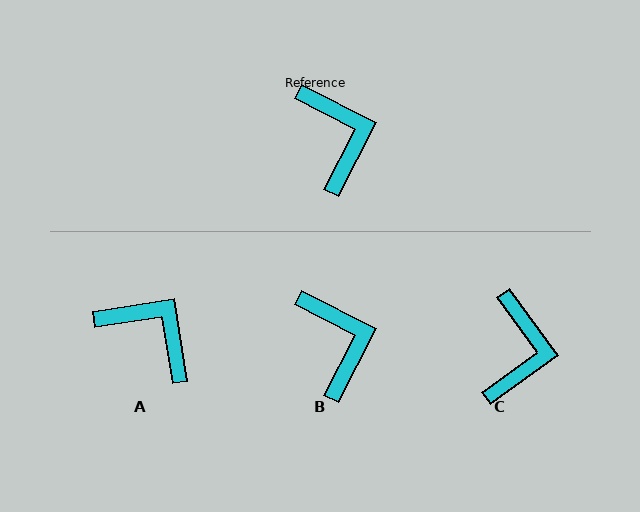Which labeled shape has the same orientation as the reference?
B.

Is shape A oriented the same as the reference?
No, it is off by about 36 degrees.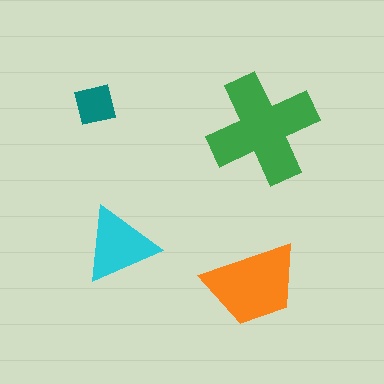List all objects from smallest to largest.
The teal square, the cyan triangle, the orange trapezoid, the green cross.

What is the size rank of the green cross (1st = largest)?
1st.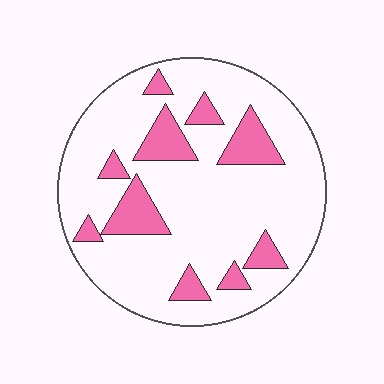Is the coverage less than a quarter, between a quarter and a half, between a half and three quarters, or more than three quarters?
Less than a quarter.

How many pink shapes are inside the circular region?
10.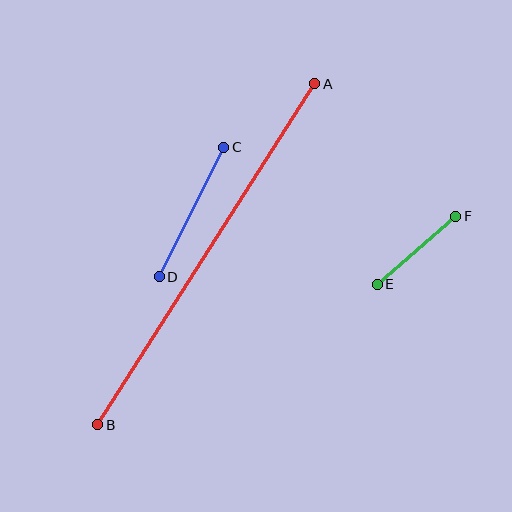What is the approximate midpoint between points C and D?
The midpoint is at approximately (191, 212) pixels.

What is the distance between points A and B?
The distance is approximately 404 pixels.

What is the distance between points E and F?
The distance is approximately 104 pixels.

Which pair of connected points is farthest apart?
Points A and B are farthest apart.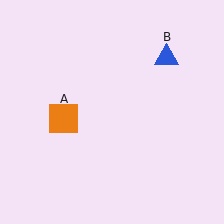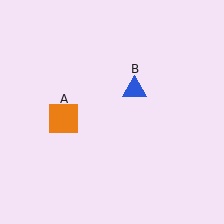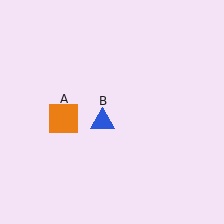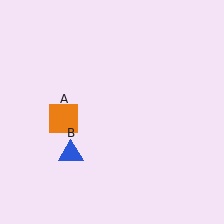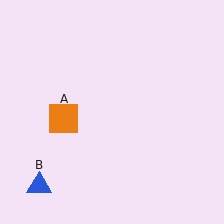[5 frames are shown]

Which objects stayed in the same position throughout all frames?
Orange square (object A) remained stationary.